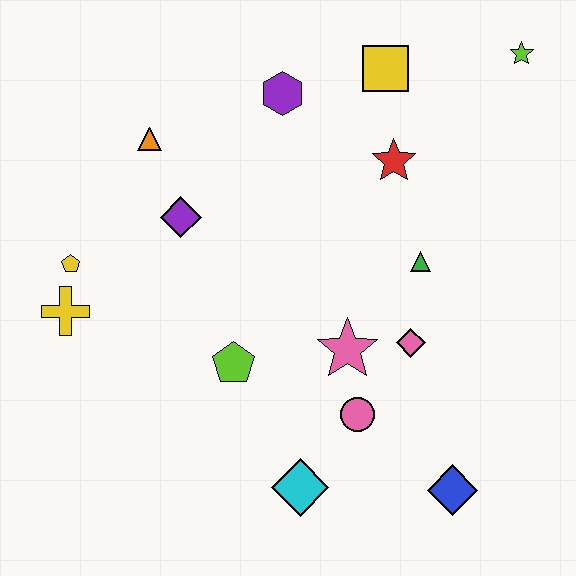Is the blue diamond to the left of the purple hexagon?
No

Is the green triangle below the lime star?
Yes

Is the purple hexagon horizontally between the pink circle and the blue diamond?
No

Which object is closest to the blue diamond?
The pink circle is closest to the blue diamond.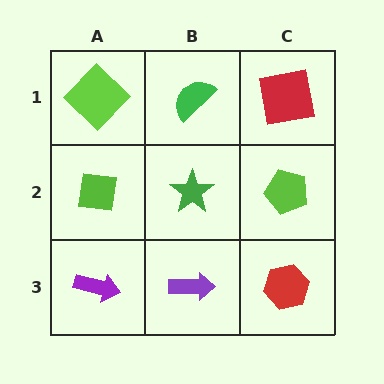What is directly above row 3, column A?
A lime square.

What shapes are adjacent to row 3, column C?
A lime pentagon (row 2, column C), a purple arrow (row 3, column B).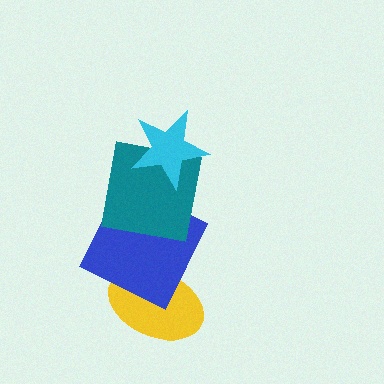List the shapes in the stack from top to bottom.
From top to bottom: the cyan star, the teal square, the blue square, the yellow ellipse.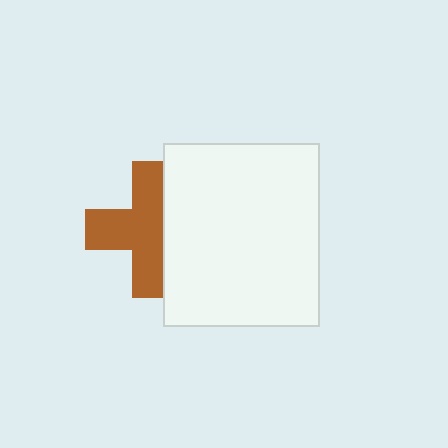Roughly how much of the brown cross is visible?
Most of it is visible (roughly 65%).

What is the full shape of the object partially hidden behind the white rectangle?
The partially hidden object is a brown cross.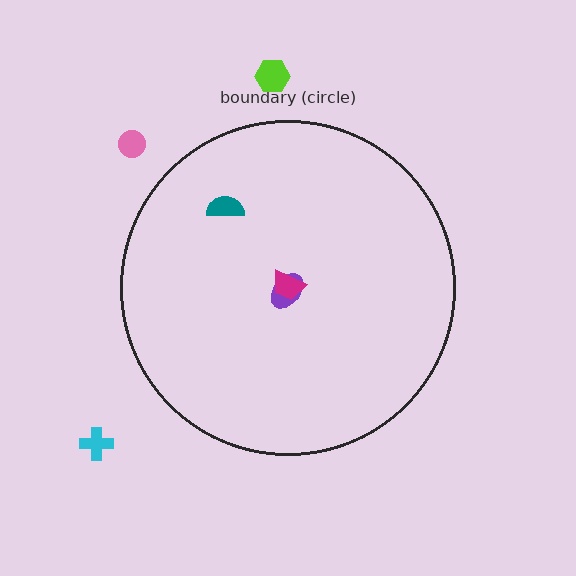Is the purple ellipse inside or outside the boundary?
Inside.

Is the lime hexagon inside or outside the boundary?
Outside.